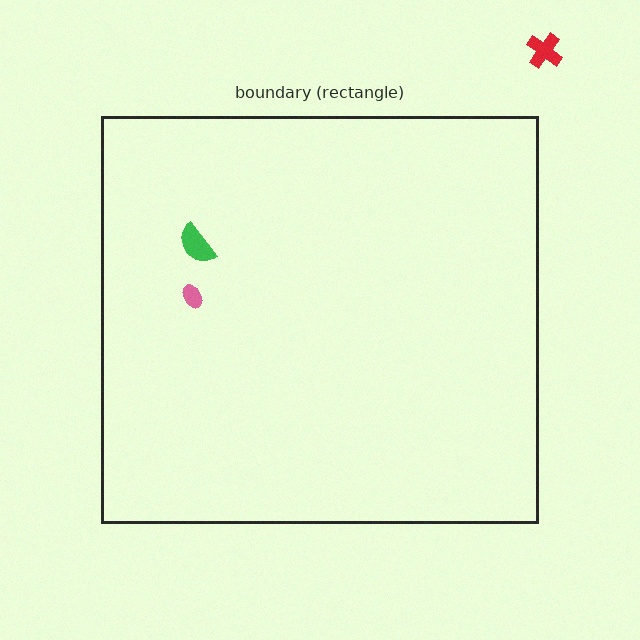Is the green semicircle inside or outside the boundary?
Inside.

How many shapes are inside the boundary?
2 inside, 1 outside.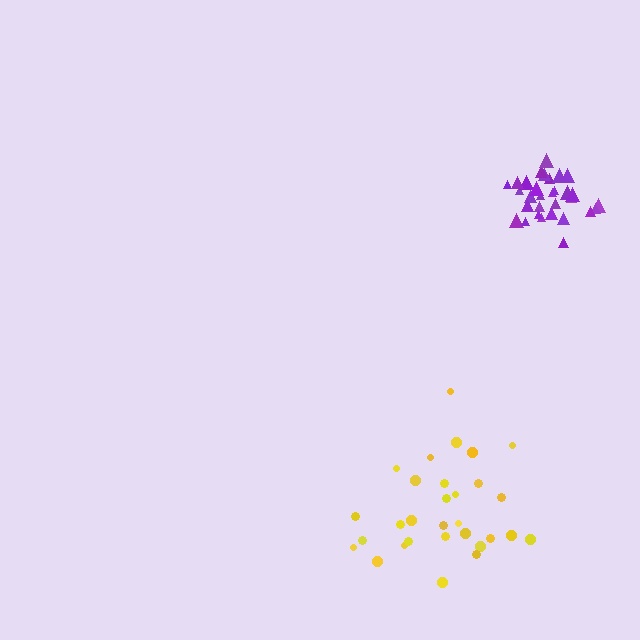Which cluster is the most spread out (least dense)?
Yellow.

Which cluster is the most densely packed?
Purple.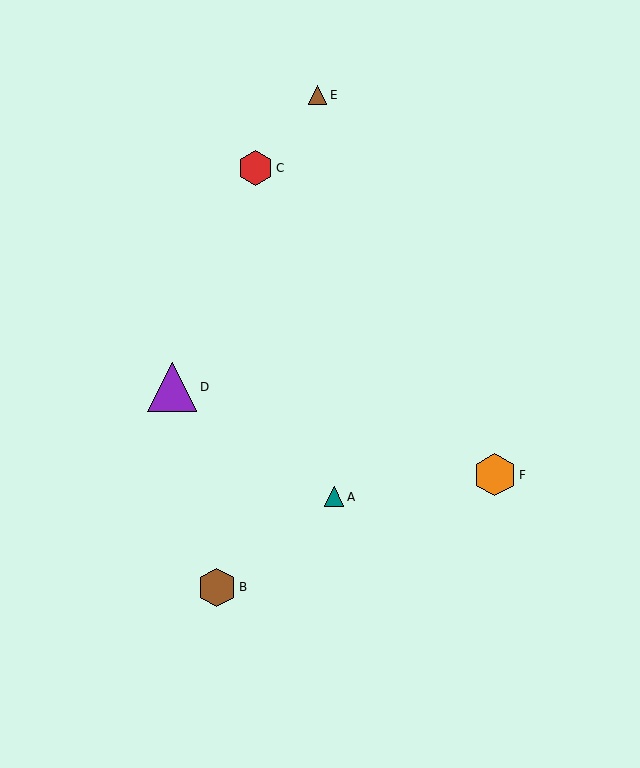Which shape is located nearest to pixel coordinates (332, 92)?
The brown triangle (labeled E) at (317, 95) is nearest to that location.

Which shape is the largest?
The purple triangle (labeled D) is the largest.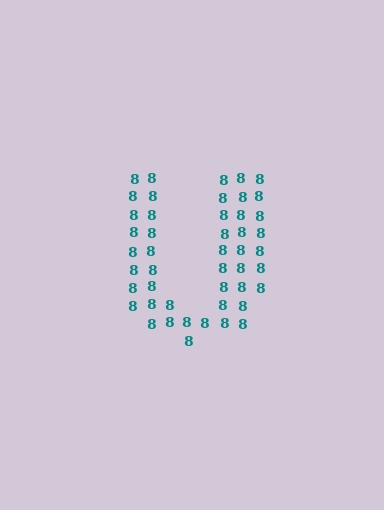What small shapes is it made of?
It is made of small digit 8's.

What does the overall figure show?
The overall figure shows the letter U.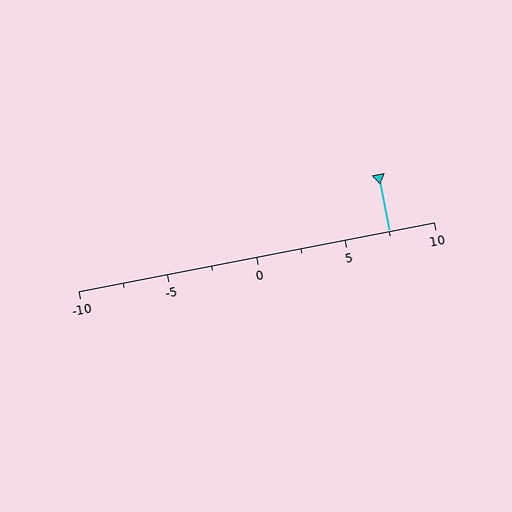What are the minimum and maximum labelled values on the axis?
The axis runs from -10 to 10.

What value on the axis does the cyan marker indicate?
The marker indicates approximately 7.5.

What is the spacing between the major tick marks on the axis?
The major ticks are spaced 5 apart.